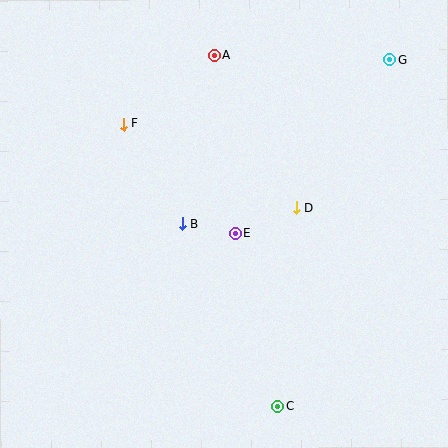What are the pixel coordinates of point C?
Point C is at (278, 406).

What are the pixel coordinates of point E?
Point E is at (235, 233).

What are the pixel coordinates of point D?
Point D is at (296, 207).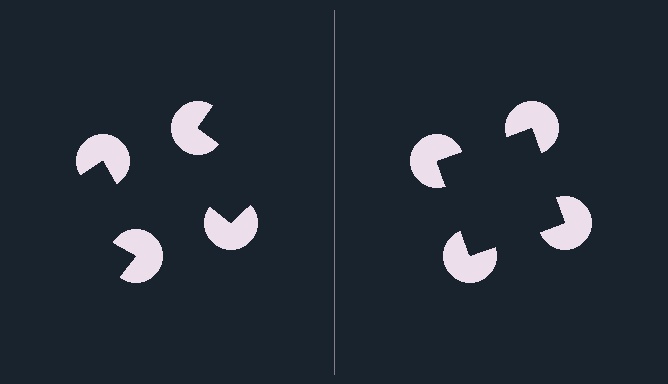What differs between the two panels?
The pac-man discs are positioned identically on both sides; only the wedge orientations differ. On the right they align to a square; on the left they are misaligned.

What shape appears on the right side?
An illusory square.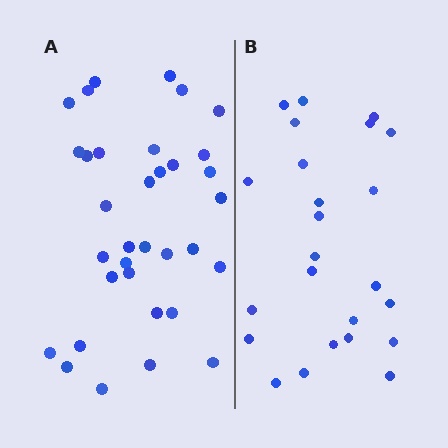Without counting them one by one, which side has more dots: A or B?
Region A (the left region) has more dots.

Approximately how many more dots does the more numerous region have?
Region A has roughly 10 or so more dots than region B.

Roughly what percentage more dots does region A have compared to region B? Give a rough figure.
About 40% more.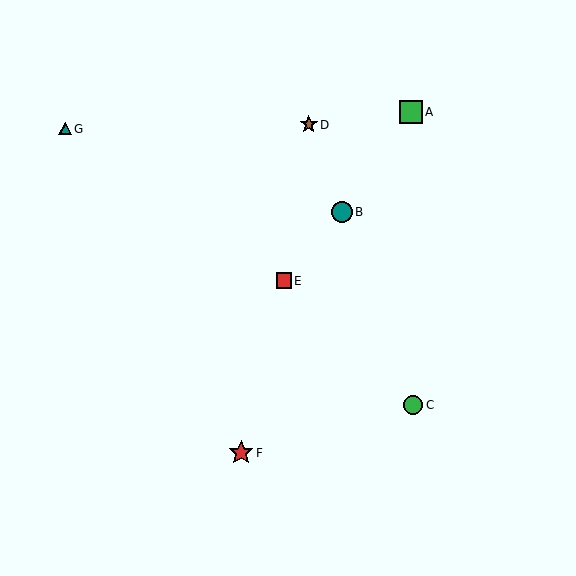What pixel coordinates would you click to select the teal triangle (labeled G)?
Click at (65, 129) to select the teal triangle G.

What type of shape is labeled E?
Shape E is a red square.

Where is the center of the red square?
The center of the red square is at (284, 281).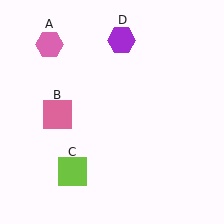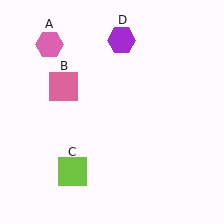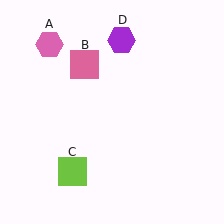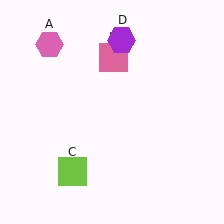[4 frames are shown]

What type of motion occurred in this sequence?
The pink square (object B) rotated clockwise around the center of the scene.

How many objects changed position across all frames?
1 object changed position: pink square (object B).